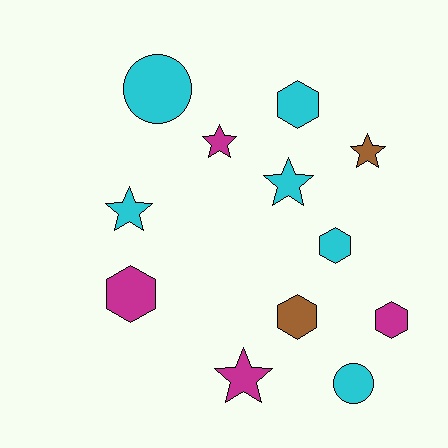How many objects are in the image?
There are 12 objects.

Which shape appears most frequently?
Hexagon, with 5 objects.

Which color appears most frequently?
Cyan, with 6 objects.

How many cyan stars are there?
There are 2 cyan stars.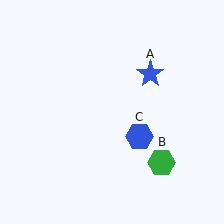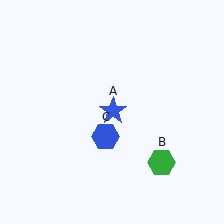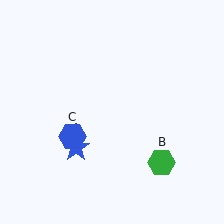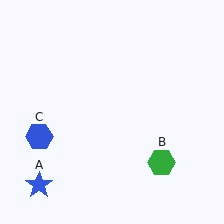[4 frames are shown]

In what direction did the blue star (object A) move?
The blue star (object A) moved down and to the left.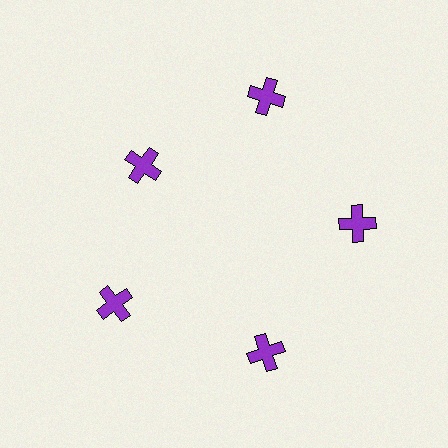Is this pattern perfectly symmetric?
No. The 5 purple crosses are arranged in a ring, but one element near the 10 o'clock position is pulled inward toward the center, breaking the 5-fold rotational symmetry.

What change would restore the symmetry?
The symmetry would be restored by moving it outward, back onto the ring so that all 5 crosses sit at equal angles and equal distance from the center.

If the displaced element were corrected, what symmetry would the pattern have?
It would have 5-fold rotational symmetry — the pattern would map onto itself every 72 degrees.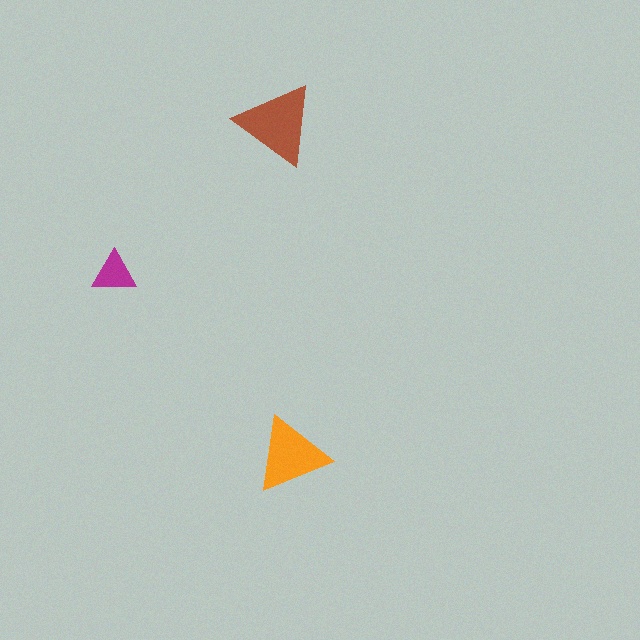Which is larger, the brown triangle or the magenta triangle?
The brown one.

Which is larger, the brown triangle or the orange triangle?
The brown one.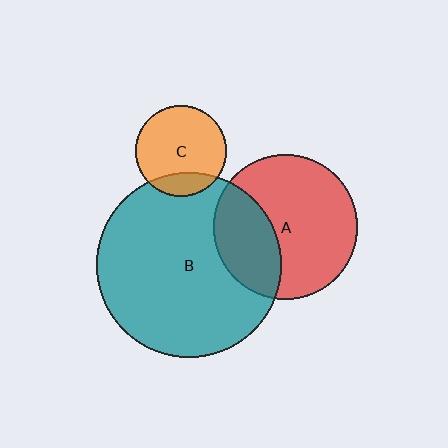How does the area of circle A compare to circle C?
Approximately 2.5 times.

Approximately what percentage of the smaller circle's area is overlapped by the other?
Approximately 35%.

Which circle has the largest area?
Circle B (teal).